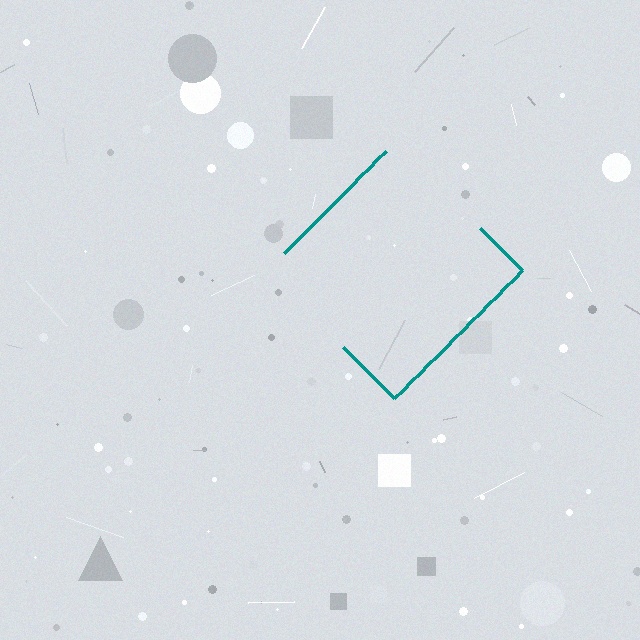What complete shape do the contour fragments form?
The contour fragments form a diamond.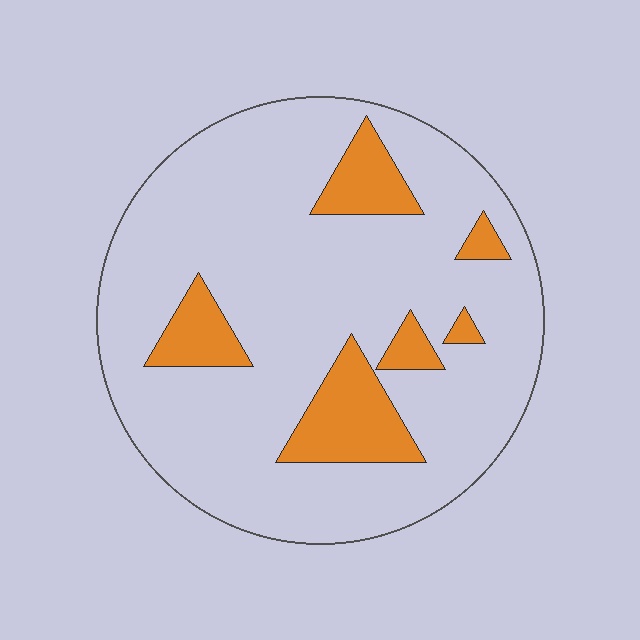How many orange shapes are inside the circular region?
6.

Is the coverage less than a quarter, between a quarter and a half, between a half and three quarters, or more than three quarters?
Less than a quarter.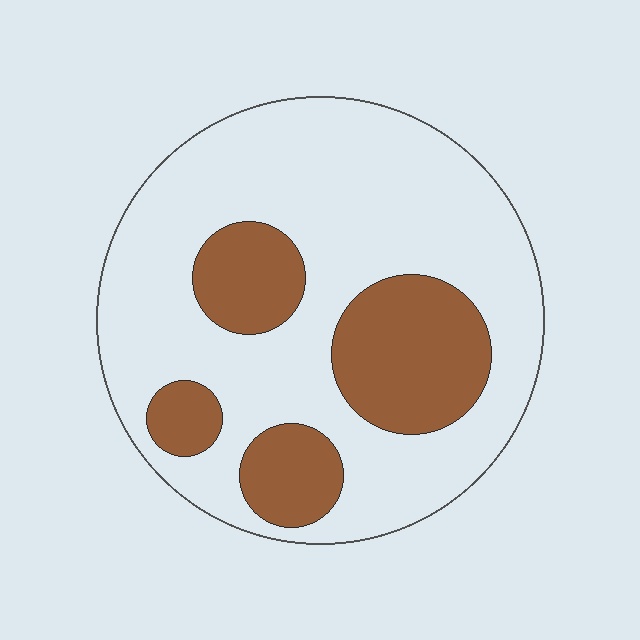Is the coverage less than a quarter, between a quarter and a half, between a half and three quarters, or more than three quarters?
Between a quarter and a half.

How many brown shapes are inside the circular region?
4.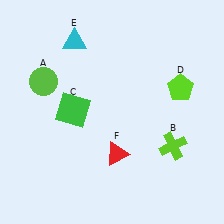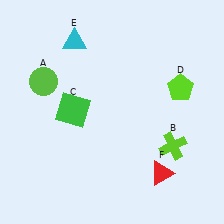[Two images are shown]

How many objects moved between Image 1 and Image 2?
1 object moved between the two images.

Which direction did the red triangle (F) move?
The red triangle (F) moved right.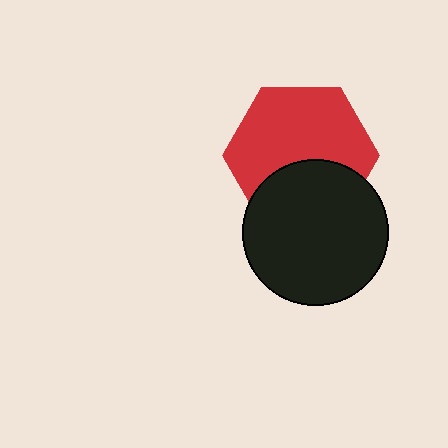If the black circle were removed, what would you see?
You would see the complete red hexagon.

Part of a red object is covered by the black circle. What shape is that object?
It is a hexagon.